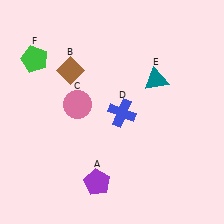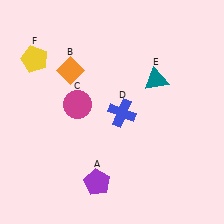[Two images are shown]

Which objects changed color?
B changed from brown to orange. C changed from pink to magenta. F changed from green to yellow.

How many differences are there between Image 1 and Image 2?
There are 3 differences between the two images.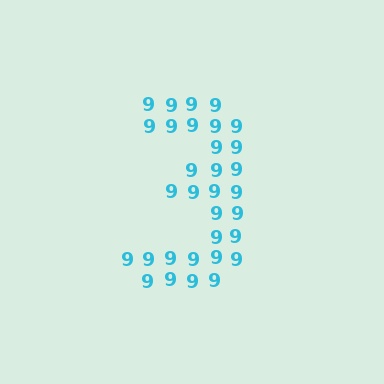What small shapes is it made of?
It is made of small digit 9's.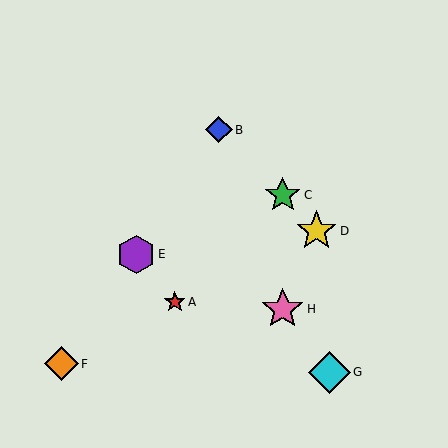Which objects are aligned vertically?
Objects C, H are aligned vertically.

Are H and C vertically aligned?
Yes, both are at x≈283.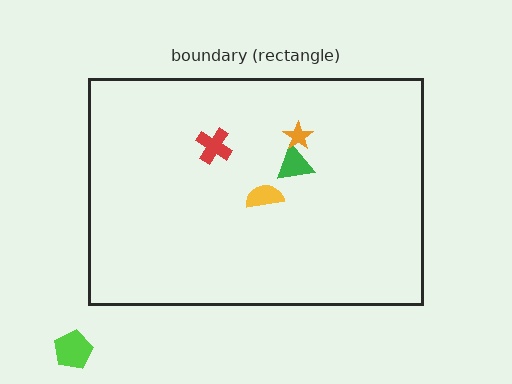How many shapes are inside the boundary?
4 inside, 1 outside.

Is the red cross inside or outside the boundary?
Inside.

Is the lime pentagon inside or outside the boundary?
Outside.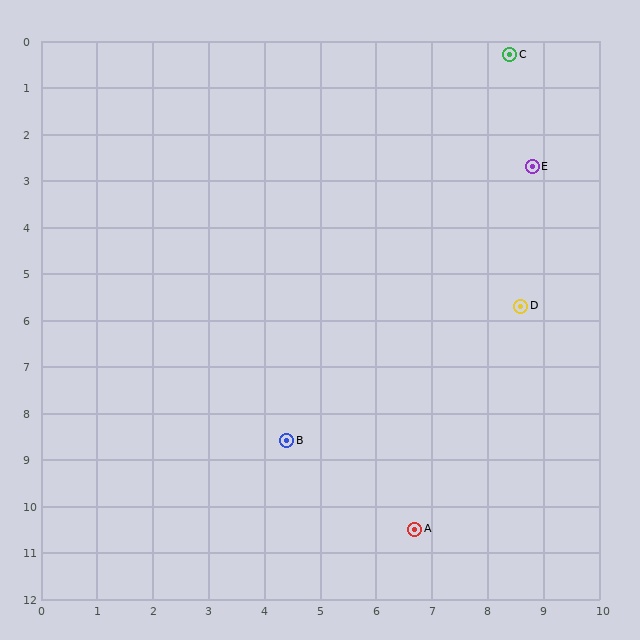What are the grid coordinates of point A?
Point A is at approximately (6.7, 10.5).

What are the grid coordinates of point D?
Point D is at approximately (8.6, 5.7).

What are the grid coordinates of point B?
Point B is at approximately (4.4, 8.6).